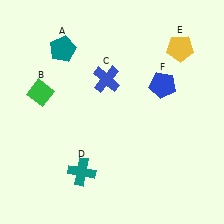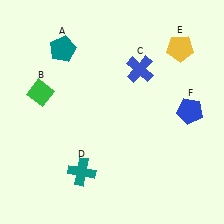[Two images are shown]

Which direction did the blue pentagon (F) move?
The blue pentagon (F) moved right.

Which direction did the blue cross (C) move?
The blue cross (C) moved right.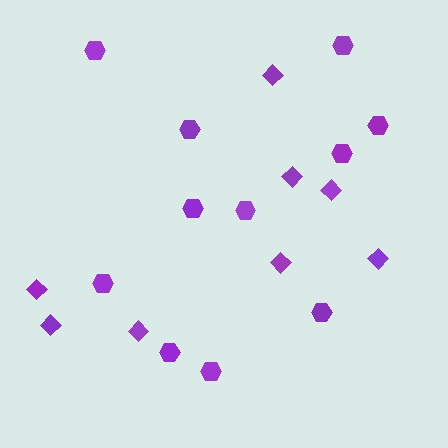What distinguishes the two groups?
There are 2 groups: one group of diamonds (8) and one group of hexagons (11).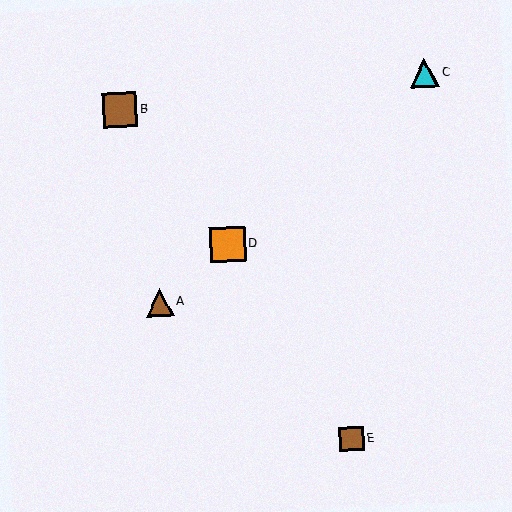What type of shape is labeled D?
Shape D is an orange square.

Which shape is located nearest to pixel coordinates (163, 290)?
The brown triangle (labeled A) at (160, 303) is nearest to that location.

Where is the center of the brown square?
The center of the brown square is at (120, 110).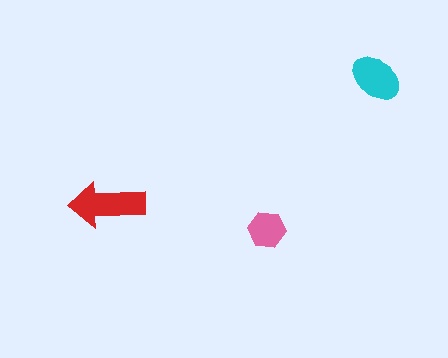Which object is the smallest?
The pink hexagon.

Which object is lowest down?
The pink hexagon is bottommost.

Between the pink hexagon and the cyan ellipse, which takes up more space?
The cyan ellipse.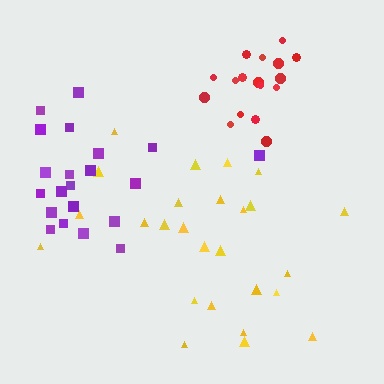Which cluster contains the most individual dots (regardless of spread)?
Yellow (26).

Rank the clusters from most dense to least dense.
red, purple, yellow.